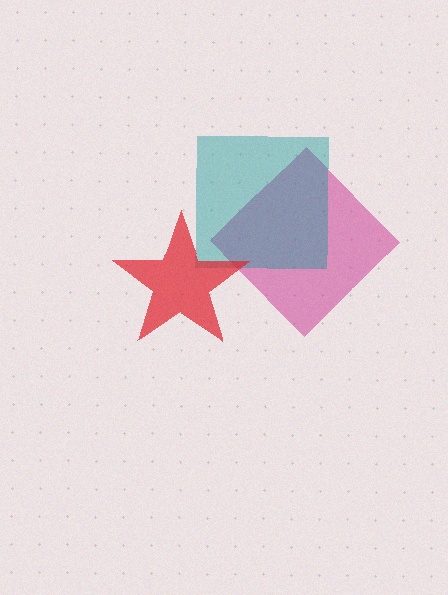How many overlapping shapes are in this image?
There are 3 overlapping shapes in the image.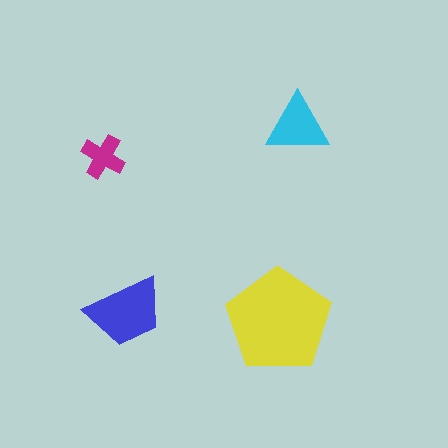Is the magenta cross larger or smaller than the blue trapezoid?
Smaller.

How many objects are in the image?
There are 4 objects in the image.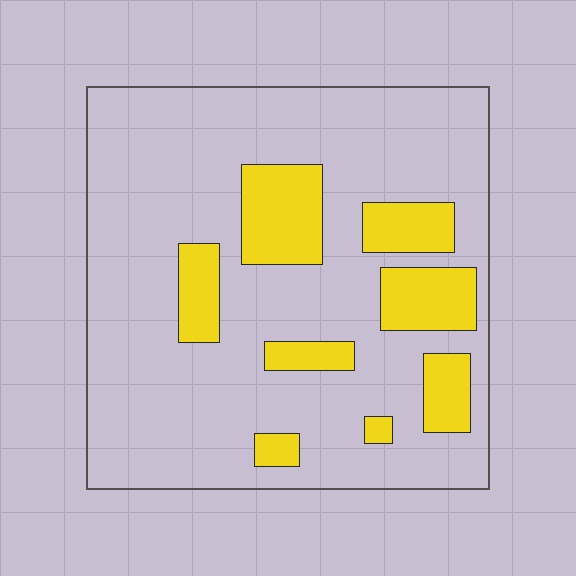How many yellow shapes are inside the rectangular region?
8.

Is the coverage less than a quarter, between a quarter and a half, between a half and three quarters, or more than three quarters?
Less than a quarter.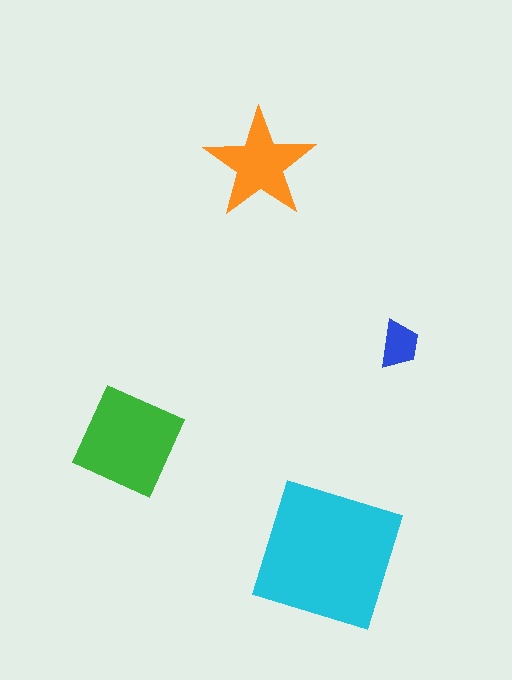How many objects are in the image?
There are 4 objects in the image.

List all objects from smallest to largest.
The blue trapezoid, the orange star, the green diamond, the cyan square.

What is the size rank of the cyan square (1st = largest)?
1st.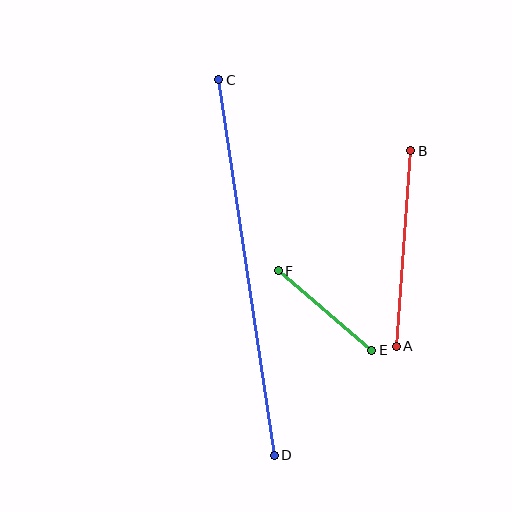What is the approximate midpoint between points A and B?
The midpoint is at approximately (403, 249) pixels.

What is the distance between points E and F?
The distance is approximately 122 pixels.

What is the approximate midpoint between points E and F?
The midpoint is at approximately (325, 310) pixels.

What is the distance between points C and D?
The distance is approximately 380 pixels.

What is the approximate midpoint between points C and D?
The midpoint is at approximately (247, 268) pixels.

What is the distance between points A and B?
The distance is approximately 196 pixels.